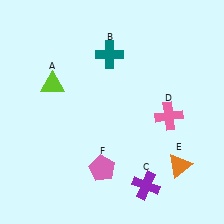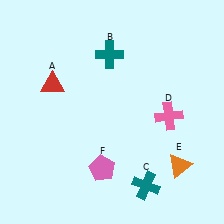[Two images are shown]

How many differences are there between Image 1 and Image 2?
There are 2 differences between the two images.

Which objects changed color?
A changed from lime to red. C changed from purple to teal.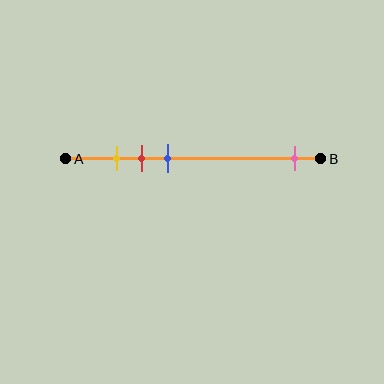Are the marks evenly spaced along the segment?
No, the marks are not evenly spaced.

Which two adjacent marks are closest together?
The yellow and red marks are the closest adjacent pair.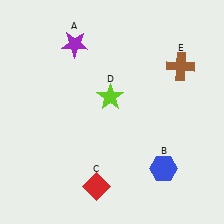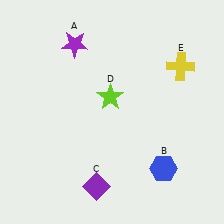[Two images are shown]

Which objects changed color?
C changed from red to purple. E changed from brown to yellow.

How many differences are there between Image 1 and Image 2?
There are 2 differences between the two images.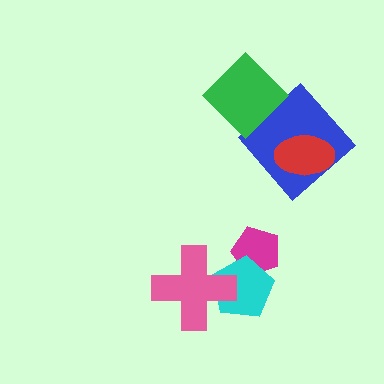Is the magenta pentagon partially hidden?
Yes, it is partially covered by another shape.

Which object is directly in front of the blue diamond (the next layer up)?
The red ellipse is directly in front of the blue diamond.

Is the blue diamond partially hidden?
Yes, it is partially covered by another shape.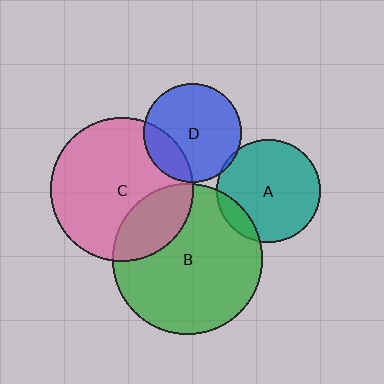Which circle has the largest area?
Circle B (green).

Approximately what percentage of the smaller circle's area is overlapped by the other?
Approximately 20%.